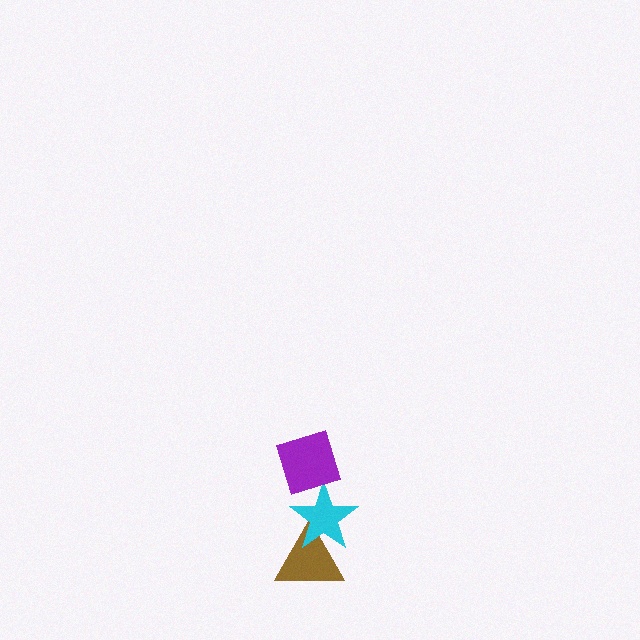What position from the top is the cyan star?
The cyan star is 2nd from the top.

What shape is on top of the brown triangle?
The cyan star is on top of the brown triangle.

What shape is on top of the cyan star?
The purple diamond is on top of the cyan star.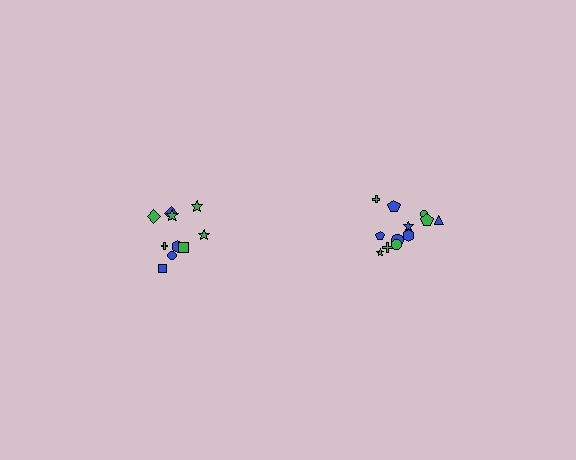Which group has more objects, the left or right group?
The right group.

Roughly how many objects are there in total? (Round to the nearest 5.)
Roughly 20 objects in total.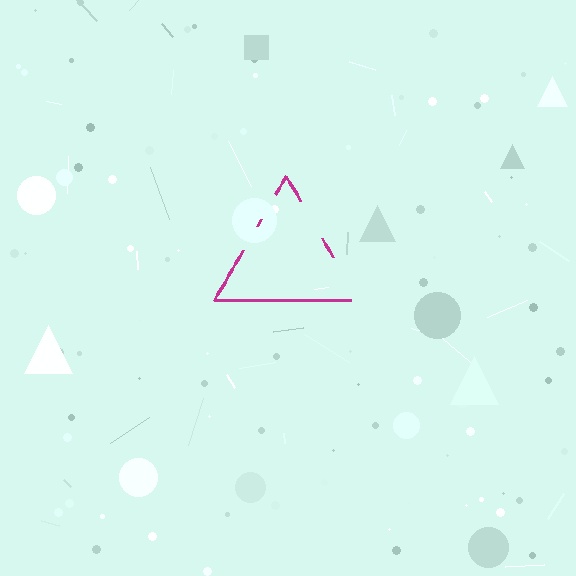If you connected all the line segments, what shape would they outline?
They would outline a triangle.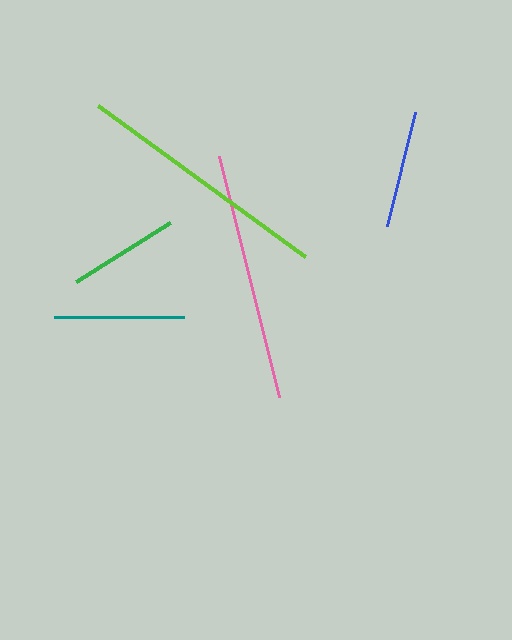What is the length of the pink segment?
The pink segment is approximately 249 pixels long.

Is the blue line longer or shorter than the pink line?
The pink line is longer than the blue line.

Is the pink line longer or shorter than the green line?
The pink line is longer than the green line.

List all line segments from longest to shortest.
From longest to shortest: lime, pink, teal, blue, green.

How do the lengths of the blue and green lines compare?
The blue and green lines are approximately the same length.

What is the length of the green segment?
The green segment is approximately 112 pixels long.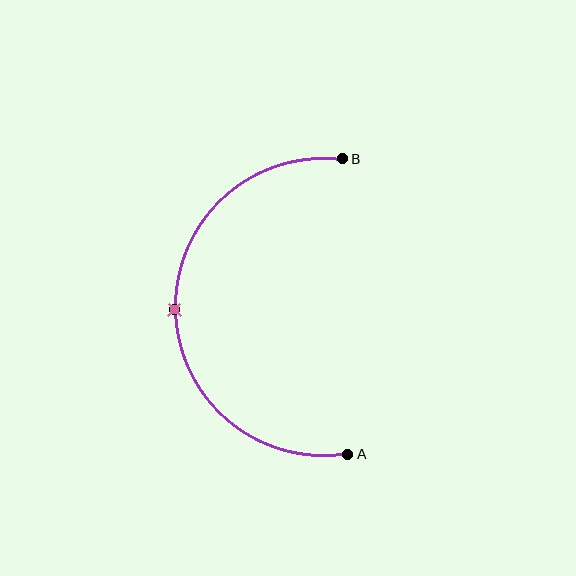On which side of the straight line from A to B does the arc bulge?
The arc bulges to the left of the straight line connecting A and B.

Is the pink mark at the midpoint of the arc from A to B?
Yes. The pink mark lies on the arc at equal arc-length from both A and B — it is the arc midpoint.